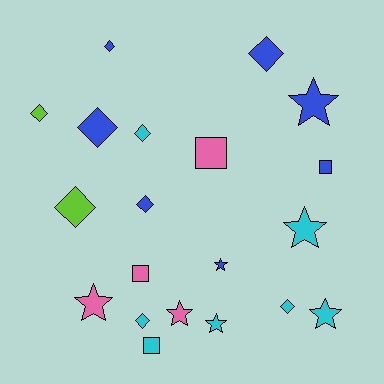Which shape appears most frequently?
Diamond, with 9 objects.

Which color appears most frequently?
Blue, with 7 objects.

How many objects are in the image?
There are 20 objects.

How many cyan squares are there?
There is 1 cyan square.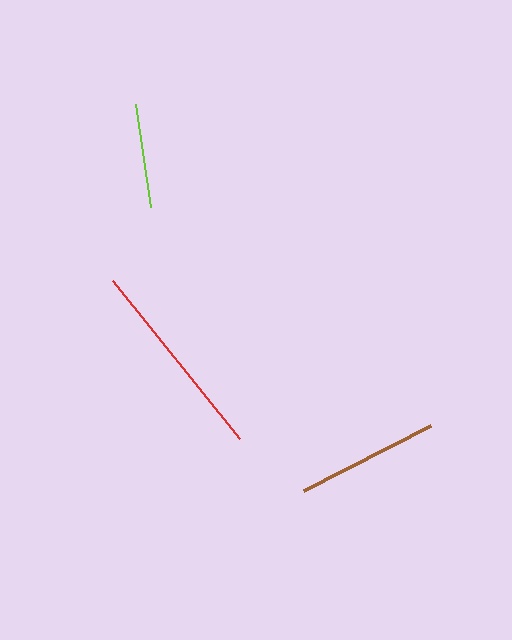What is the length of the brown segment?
The brown segment is approximately 143 pixels long.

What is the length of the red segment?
The red segment is approximately 203 pixels long.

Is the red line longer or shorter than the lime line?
The red line is longer than the lime line.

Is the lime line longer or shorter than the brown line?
The brown line is longer than the lime line.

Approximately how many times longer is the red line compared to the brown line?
The red line is approximately 1.4 times the length of the brown line.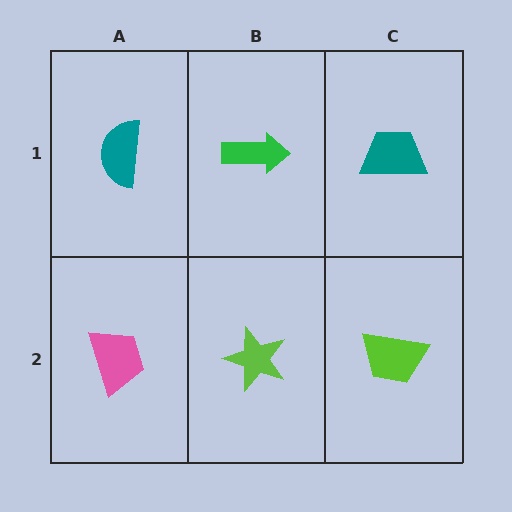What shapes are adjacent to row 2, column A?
A teal semicircle (row 1, column A), a lime star (row 2, column B).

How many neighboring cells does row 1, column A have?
2.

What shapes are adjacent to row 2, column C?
A teal trapezoid (row 1, column C), a lime star (row 2, column B).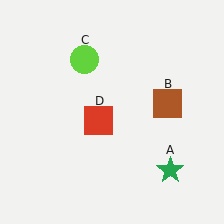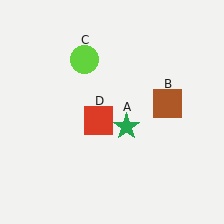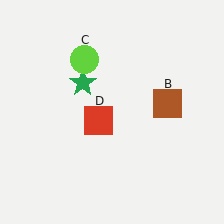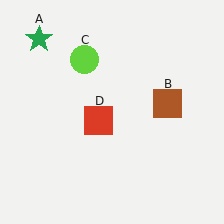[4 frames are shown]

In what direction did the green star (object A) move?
The green star (object A) moved up and to the left.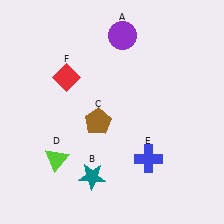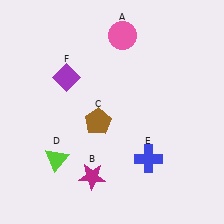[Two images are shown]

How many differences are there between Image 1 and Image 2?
There are 3 differences between the two images.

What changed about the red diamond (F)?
In Image 1, F is red. In Image 2, it changed to purple.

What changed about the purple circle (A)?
In Image 1, A is purple. In Image 2, it changed to pink.